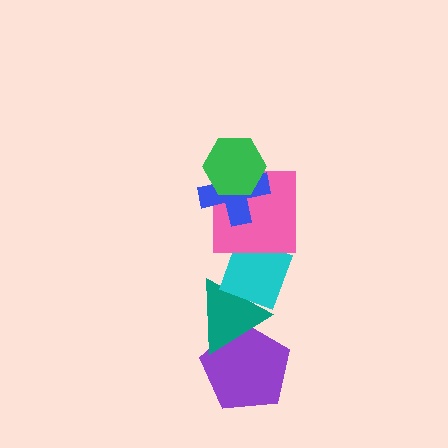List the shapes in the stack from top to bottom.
From top to bottom: the green hexagon, the blue cross, the pink square, the cyan diamond, the teal triangle, the purple pentagon.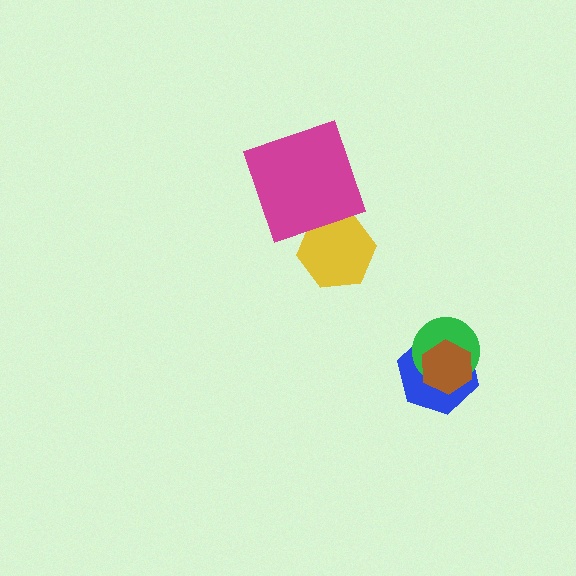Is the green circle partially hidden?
Yes, it is partially covered by another shape.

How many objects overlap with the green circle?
2 objects overlap with the green circle.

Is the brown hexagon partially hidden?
No, no other shape covers it.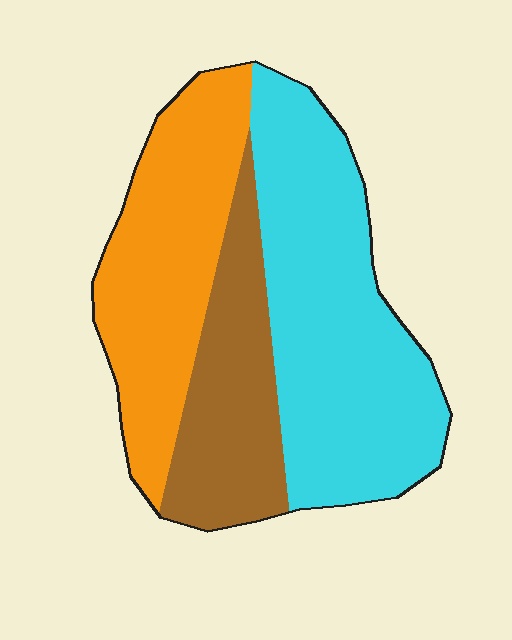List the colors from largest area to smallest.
From largest to smallest: cyan, orange, brown.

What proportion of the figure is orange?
Orange covers 32% of the figure.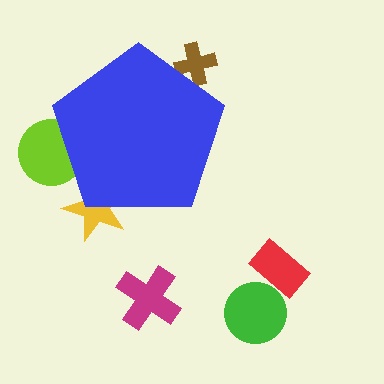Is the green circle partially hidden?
No, the green circle is fully visible.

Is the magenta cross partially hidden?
No, the magenta cross is fully visible.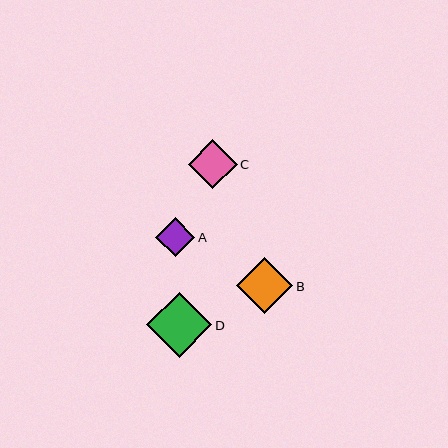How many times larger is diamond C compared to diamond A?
Diamond C is approximately 1.2 times the size of diamond A.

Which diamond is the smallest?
Diamond A is the smallest with a size of approximately 39 pixels.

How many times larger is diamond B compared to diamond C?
Diamond B is approximately 1.1 times the size of diamond C.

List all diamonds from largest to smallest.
From largest to smallest: D, B, C, A.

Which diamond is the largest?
Diamond D is the largest with a size of approximately 65 pixels.